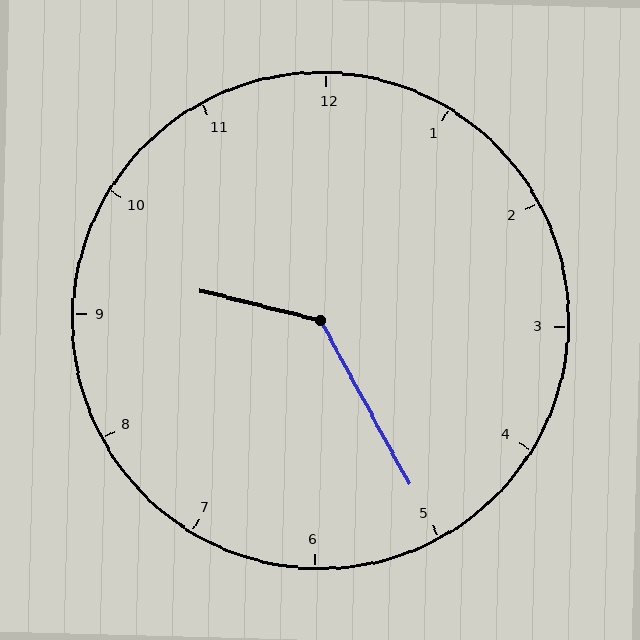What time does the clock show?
9:25.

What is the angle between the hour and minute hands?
Approximately 132 degrees.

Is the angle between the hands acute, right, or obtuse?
It is obtuse.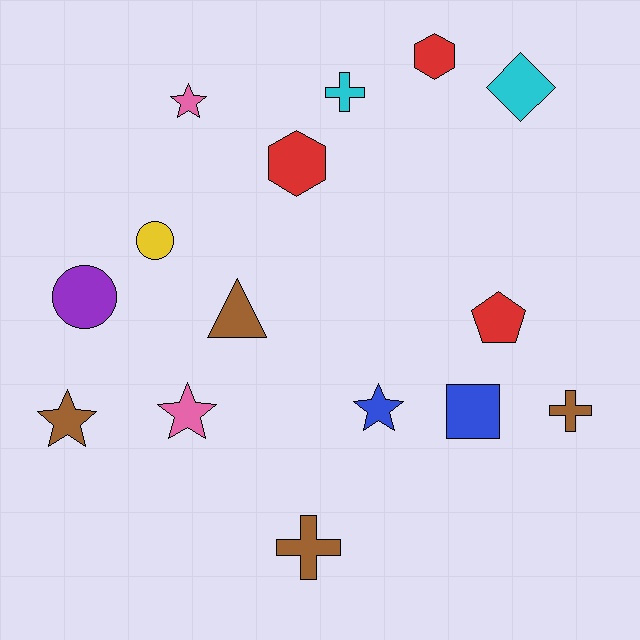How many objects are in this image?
There are 15 objects.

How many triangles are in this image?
There is 1 triangle.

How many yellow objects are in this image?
There is 1 yellow object.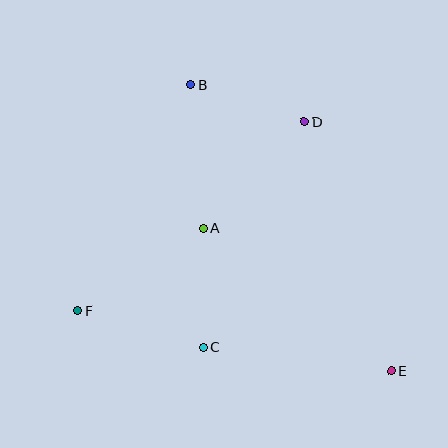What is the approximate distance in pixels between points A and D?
The distance between A and D is approximately 147 pixels.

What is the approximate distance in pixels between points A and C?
The distance between A and C is approximately 119 pixels.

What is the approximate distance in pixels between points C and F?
The distance between C and F is approximately 131 pixels.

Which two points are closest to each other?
Points B and D are closest to each other.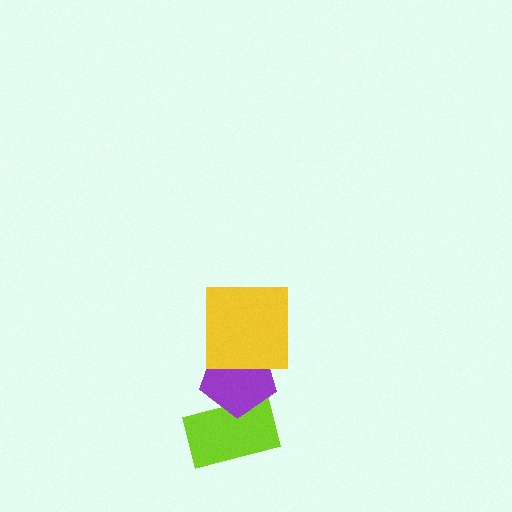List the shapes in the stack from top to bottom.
From top to bottom: the yellow square, the purple pentagon, the lime rectangle.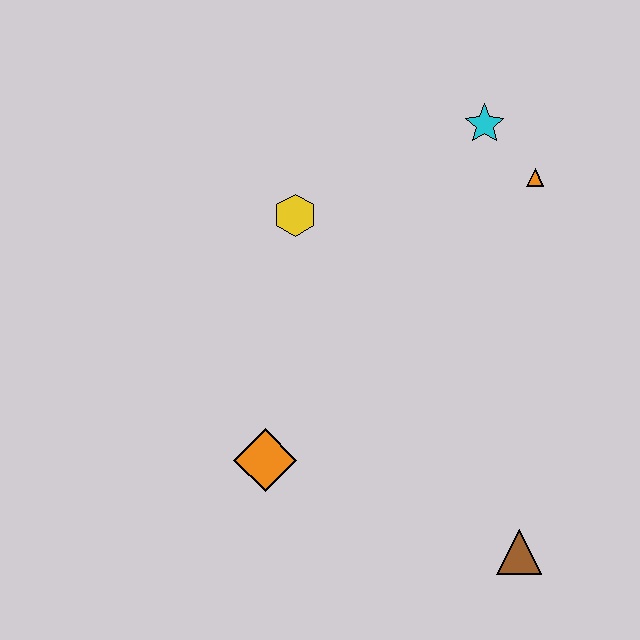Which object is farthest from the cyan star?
The brown triangle is farthest from the cyan star.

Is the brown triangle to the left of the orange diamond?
No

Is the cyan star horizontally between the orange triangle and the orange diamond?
Yes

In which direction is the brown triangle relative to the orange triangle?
The brown triangle is below the orange triangle.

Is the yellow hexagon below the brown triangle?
No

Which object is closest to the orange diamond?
The yellow hexagon is closest to the orange diamond.